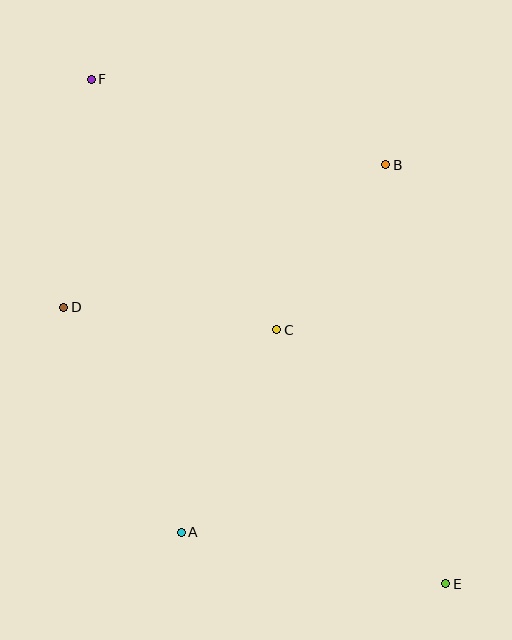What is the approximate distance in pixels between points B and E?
The distance between B and E is approximately 423 pixels.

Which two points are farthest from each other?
Points E and F are farthest from each other.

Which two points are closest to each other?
Points B and C are closest to each other.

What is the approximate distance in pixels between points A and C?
The distance between A and C is approximately 224 pixels.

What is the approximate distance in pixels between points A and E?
The distance between A and E is approximately 270 pixels.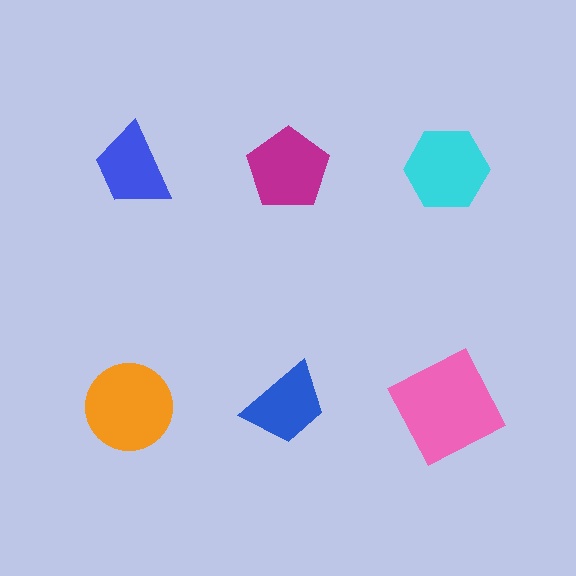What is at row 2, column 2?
A blue trapezoid.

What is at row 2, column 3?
A pink square.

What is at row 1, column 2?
A magenta pentagon.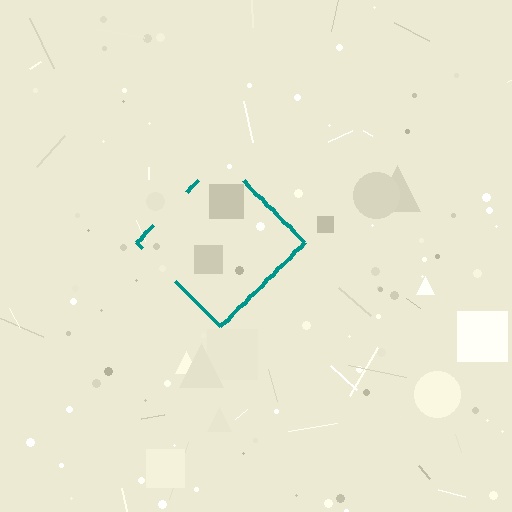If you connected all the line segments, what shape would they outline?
They would outline a diamond.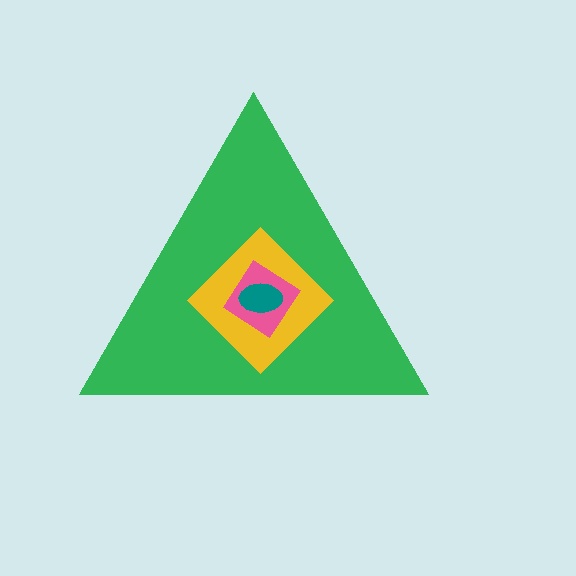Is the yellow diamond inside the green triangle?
Yes.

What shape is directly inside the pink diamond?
The teal ellipse.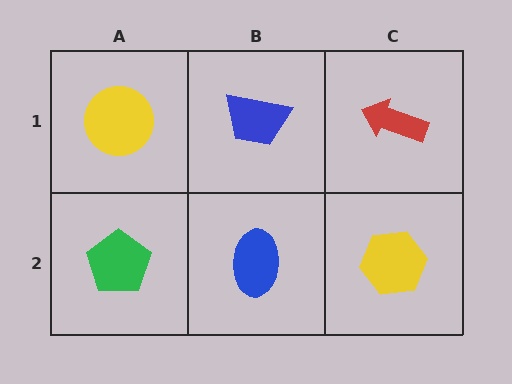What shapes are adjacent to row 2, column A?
A yellow circle (row 1, column A), a blue ellipse (row 2, column B).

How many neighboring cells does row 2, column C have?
2.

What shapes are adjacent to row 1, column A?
A green pentagon (row 2, column A), a blue trapezoid (row 1, column B).